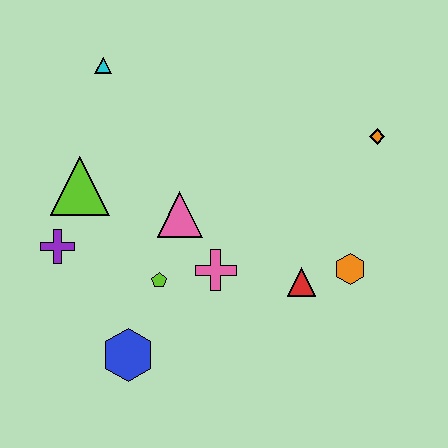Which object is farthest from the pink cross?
The cyan triangle is farthest from the pink cross.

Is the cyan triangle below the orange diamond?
No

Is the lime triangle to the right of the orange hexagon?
No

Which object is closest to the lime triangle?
The purple cross is closest to the lime triangle.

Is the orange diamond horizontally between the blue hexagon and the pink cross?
No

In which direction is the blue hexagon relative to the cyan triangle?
The blue hexagon is below the cyan triangle.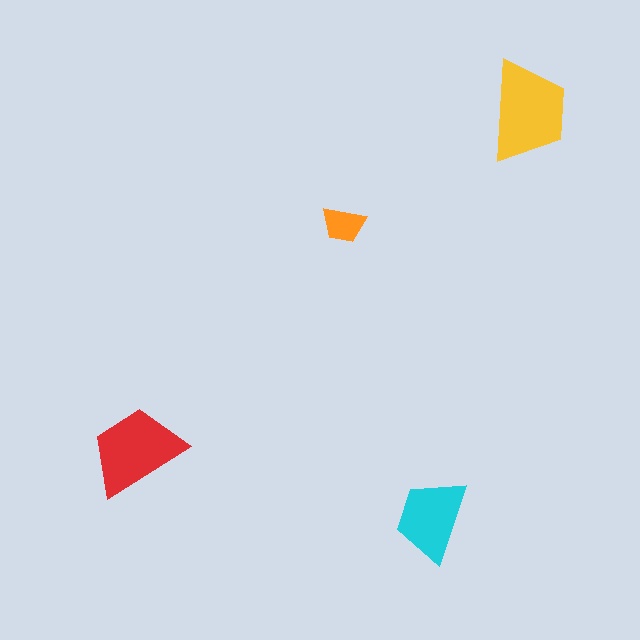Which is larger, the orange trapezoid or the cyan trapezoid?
The cyan one.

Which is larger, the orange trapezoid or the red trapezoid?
The red one.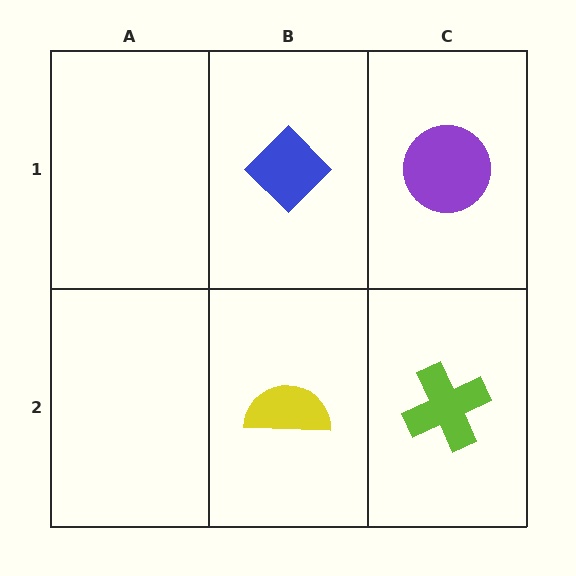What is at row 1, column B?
A blue diamond.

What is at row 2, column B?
A yellow semicircle.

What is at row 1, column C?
A purple circle.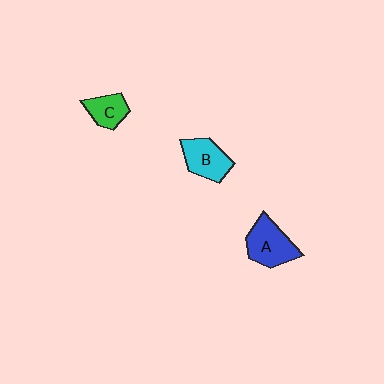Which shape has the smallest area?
Shape C (green).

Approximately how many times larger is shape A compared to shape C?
Approximately 1.6 times.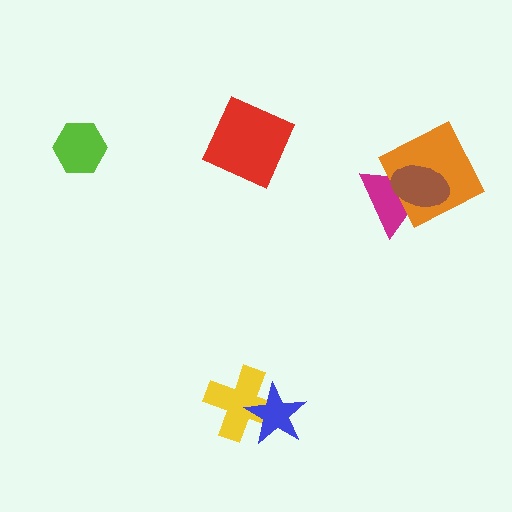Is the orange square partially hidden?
Yes, it is partially covered by another shape.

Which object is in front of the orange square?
The brown ellipse is in front of the orange square.